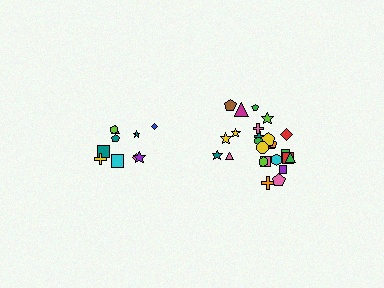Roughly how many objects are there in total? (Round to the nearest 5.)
Roughly 35 objects in total.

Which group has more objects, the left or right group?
The right group.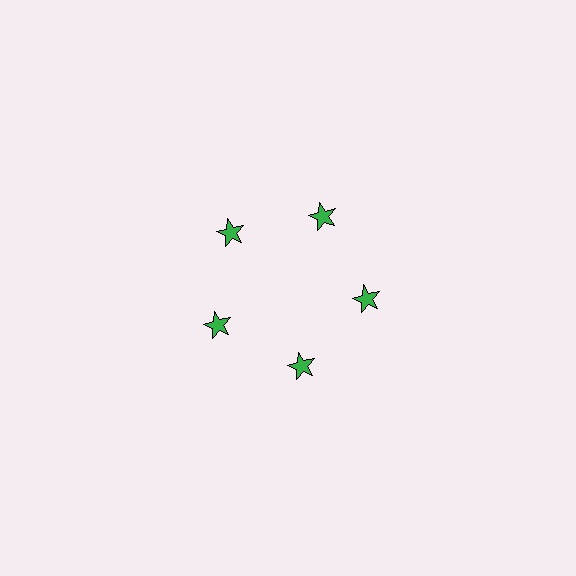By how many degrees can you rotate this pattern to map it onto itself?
The pattern maps onto itself every 72 degrees of rotation.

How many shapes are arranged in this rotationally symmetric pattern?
There are 5 shapes, arranged in 5 groups of 1.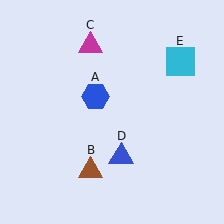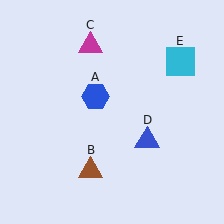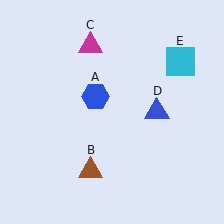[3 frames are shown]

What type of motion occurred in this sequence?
The blue triangle (object D) rotated counterclockwise around the center of the scene.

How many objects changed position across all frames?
1 object changed position: blue triangle (object D).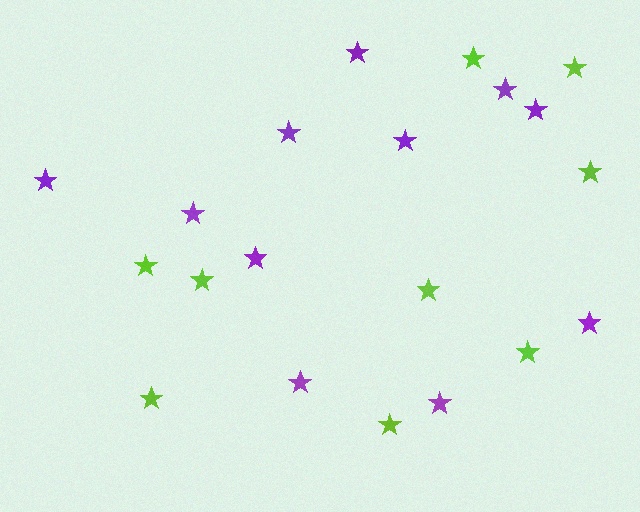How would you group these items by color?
There are 2 groups: one group of lime stars (9) and one group of purple stars (11).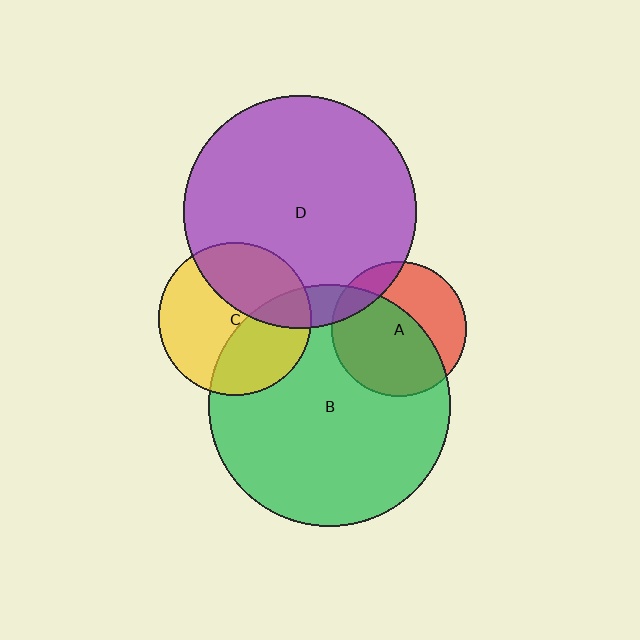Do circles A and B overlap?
Yes.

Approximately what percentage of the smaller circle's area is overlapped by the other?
Approximately 60%.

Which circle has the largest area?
Circle B (green).